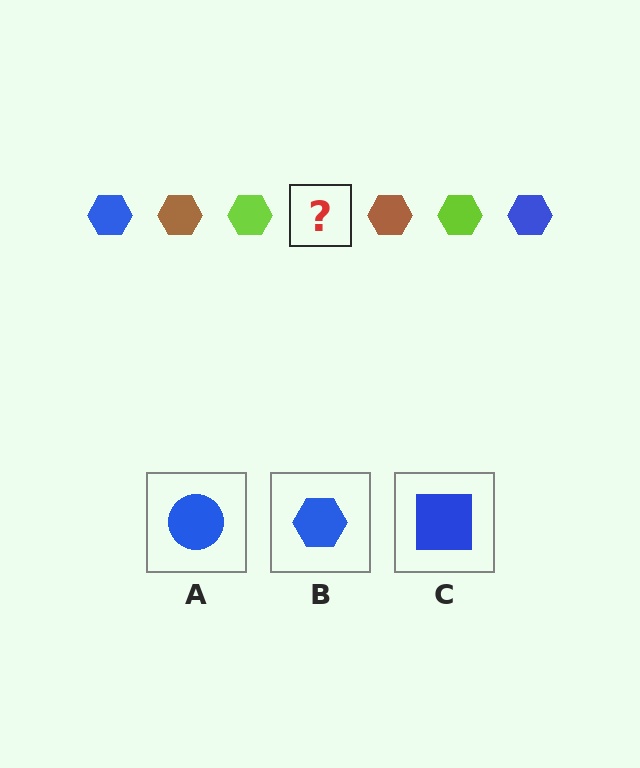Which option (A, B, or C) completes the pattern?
B.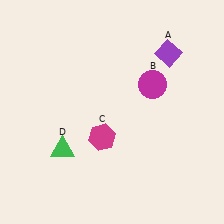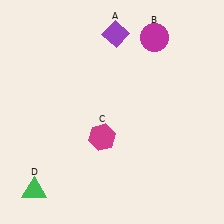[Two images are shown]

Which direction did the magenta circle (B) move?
The magenta circle (B) moved up.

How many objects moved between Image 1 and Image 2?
3 objects moved between the two images.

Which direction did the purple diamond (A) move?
The purple diamond (A) moved left.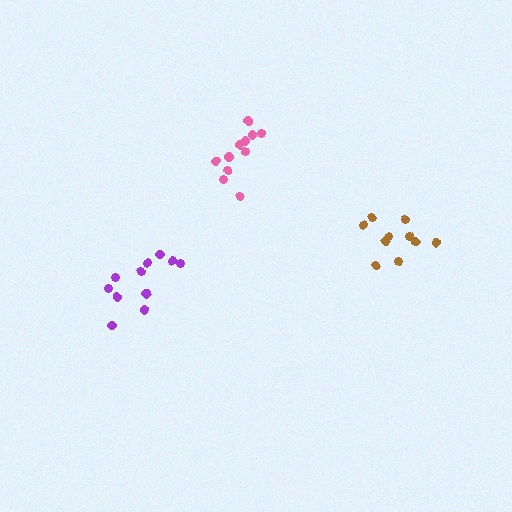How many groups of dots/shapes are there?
There are 3 groups.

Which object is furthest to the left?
The purple cluster is leftmost.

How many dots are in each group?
Group 1: 11 dots, Group 2: 10 dots, Group 3: 11 dots (32 total).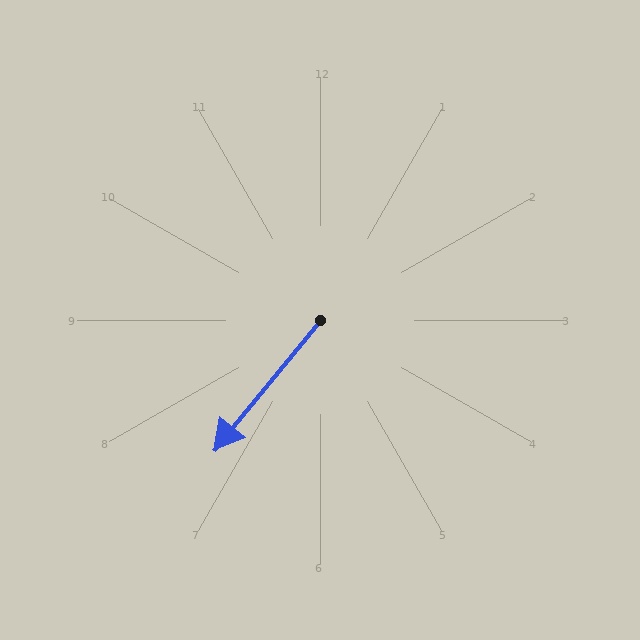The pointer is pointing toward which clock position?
Roughly 7 o'clock.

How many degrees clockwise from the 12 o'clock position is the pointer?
Approximately 219 degrees.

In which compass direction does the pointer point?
Southwest.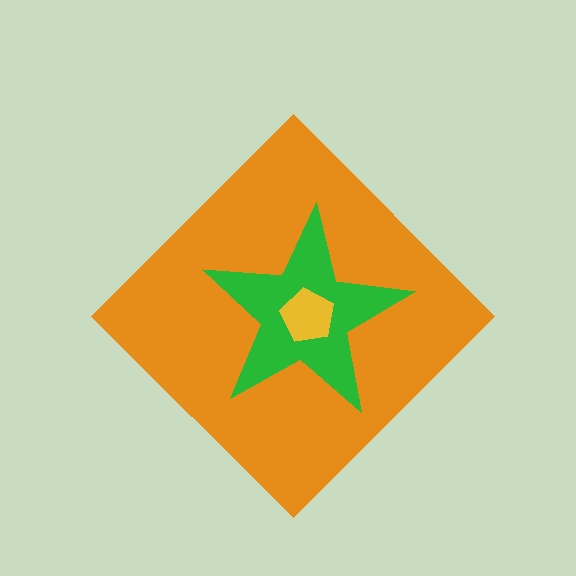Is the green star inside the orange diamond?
Yes.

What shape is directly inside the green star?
The yellow pentagon.